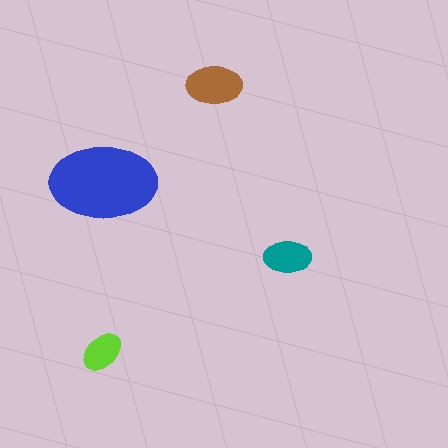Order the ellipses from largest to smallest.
the blue one, the brown one, the teal one, the lime one.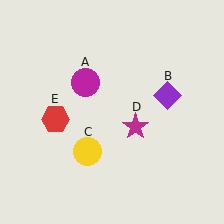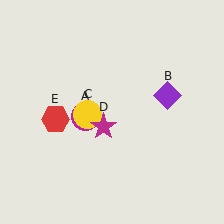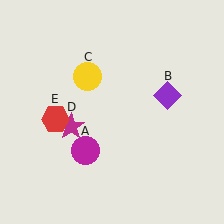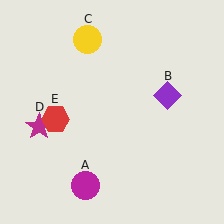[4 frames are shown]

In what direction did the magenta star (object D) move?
The magenta star (object D) moved left.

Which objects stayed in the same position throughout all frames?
Purple diamond (object B) and red hexagon (object E) remained stationary.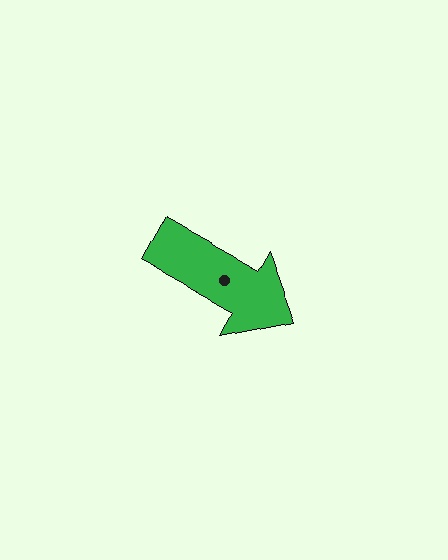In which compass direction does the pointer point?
Southeast.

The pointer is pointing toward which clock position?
Roughly 4 o'clock.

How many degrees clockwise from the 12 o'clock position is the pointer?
Approximately 119 degrees.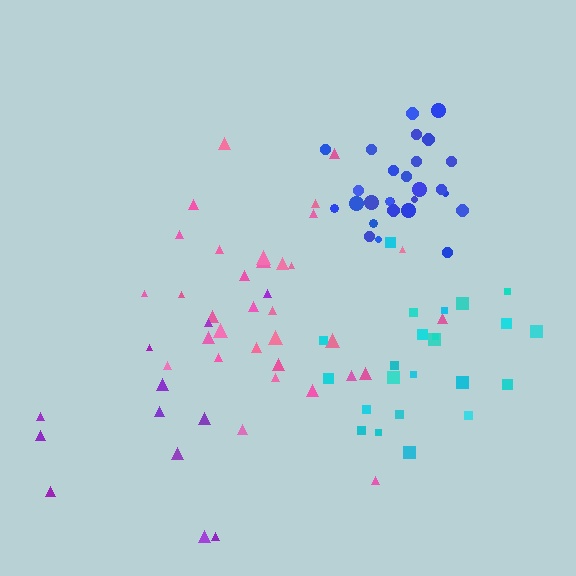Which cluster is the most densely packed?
Blue.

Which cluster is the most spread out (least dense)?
Purple.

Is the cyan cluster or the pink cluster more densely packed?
Cyan.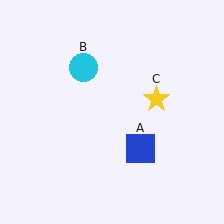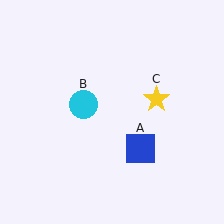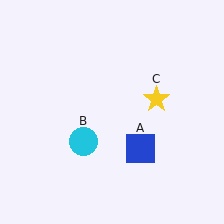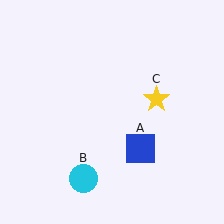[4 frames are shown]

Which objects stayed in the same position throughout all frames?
Blue square (object A) and yellow star (object C) remained stationary.